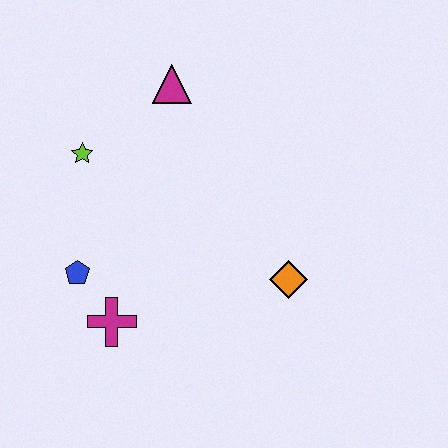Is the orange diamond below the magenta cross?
No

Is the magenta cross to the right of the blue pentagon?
Yes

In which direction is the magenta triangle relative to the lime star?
The magenta triangle is to the right of the lime star.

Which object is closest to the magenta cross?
The blue pentagon is closest to the magenta cross.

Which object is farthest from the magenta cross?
The magenta triangle is farthest from the magenta cross.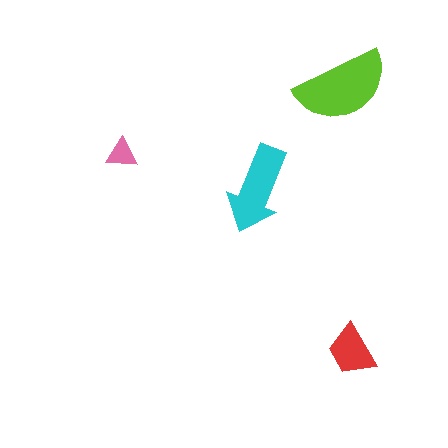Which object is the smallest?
The pink triangle.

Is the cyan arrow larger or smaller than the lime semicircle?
Smaller.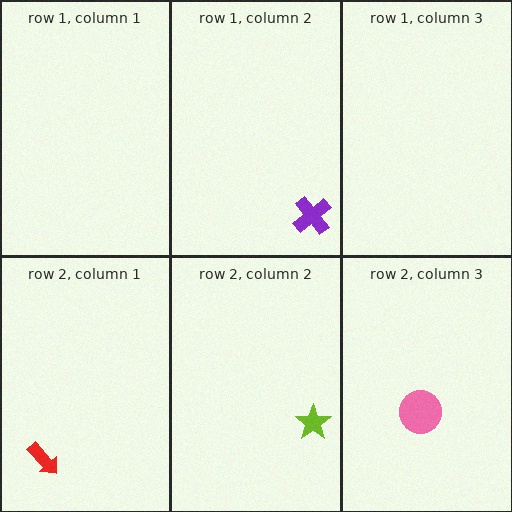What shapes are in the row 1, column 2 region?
The purple cross.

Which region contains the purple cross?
The row 1, column 2 region.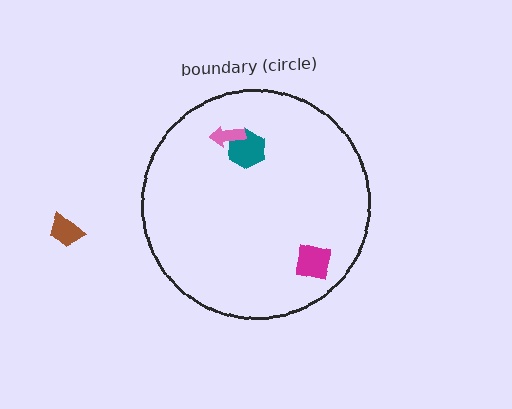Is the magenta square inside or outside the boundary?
Inside.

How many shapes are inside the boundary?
3 inside, 1 outside.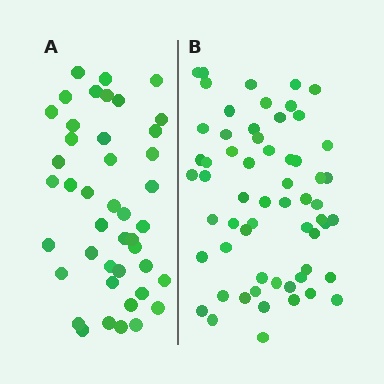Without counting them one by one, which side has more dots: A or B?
Region B (the right region) has more dots.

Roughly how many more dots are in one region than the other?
Region B has approximately 15 more dots than region A.